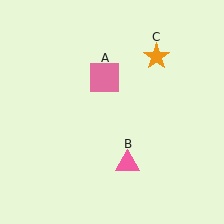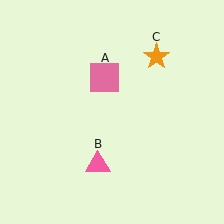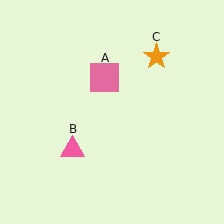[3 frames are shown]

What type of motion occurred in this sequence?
The pink triangle (object B) rotated clockwise around the center of the scene.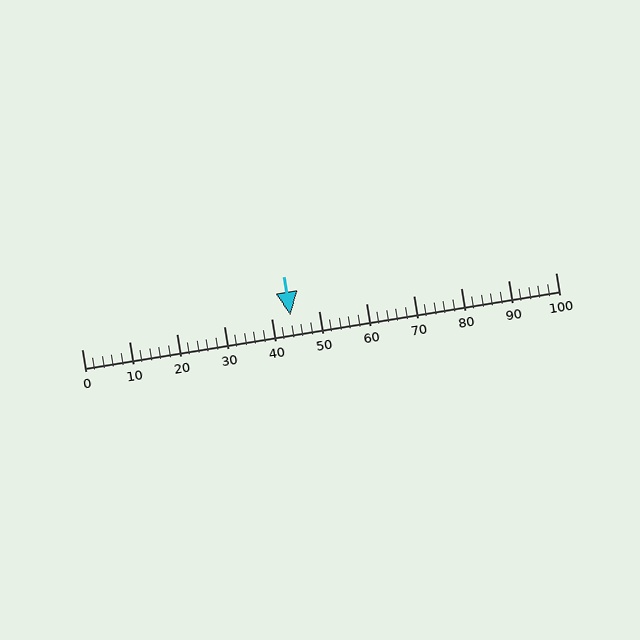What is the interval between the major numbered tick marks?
The major tick marks are spaced 10 units apart.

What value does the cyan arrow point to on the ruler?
The cyan arrow points to approximately 44.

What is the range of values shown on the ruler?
The ruler shows values from 0 to 100.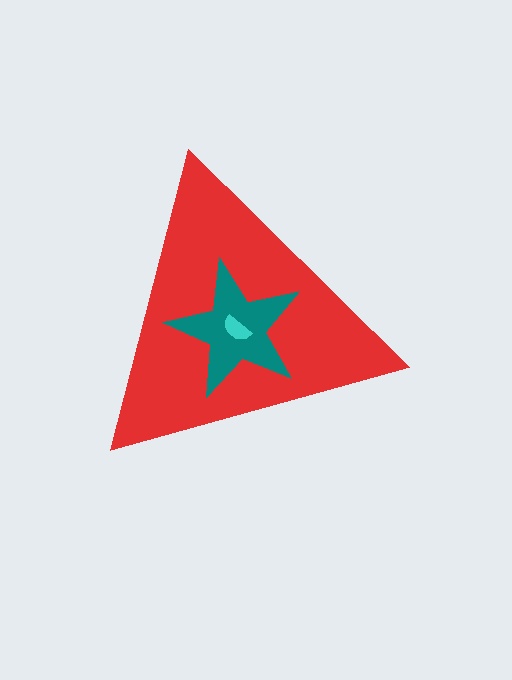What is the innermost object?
The cyan semicircle.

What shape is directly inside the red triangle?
The teal star.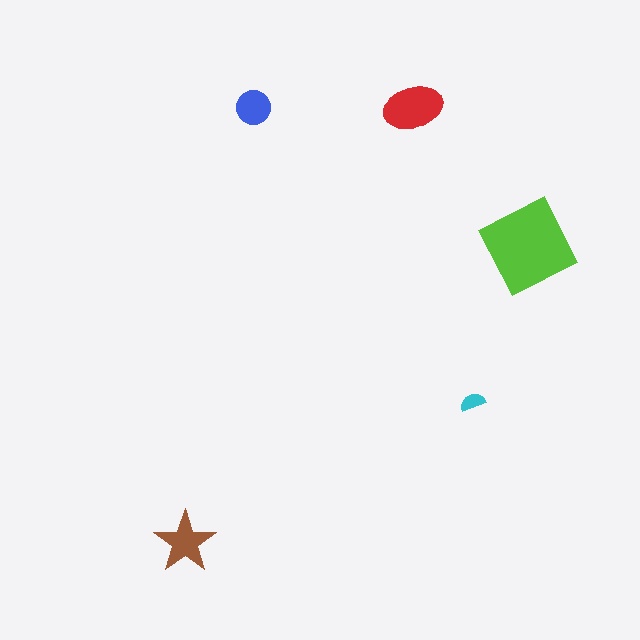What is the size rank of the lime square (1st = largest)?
1st.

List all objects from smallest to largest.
The cyan semicircle, the blue circle, the brown star, the red ellipse, the lime square.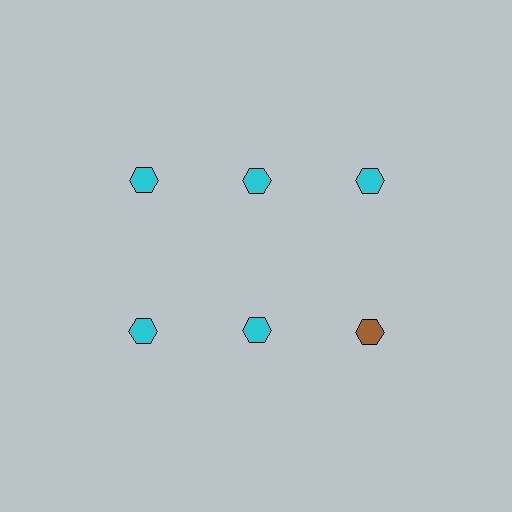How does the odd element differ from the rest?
It has a different color: brown instead of cyan.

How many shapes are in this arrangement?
There are 6 shapes arranged in a grid pattern.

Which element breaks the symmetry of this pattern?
The brown hexagon in the second row, center column breaks the symmetry. All other shapes are cyan hexagons.